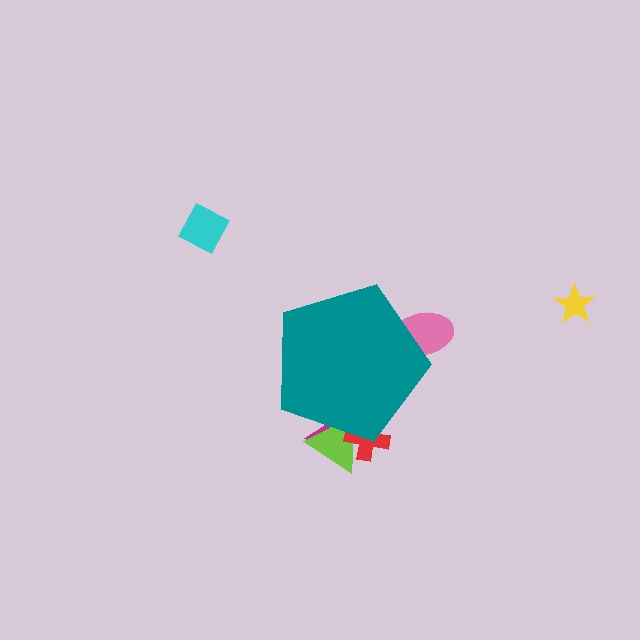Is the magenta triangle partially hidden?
Yes, the magenta triangle is partially hidden behind the teal pentagon.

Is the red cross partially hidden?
Yes, the red cross is partially hidden behind the teal pentagon.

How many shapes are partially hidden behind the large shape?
4 shapes are partially hidden.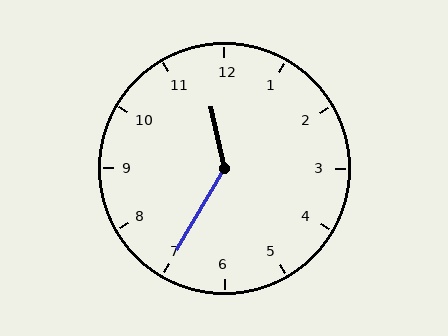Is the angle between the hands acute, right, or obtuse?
It is obtuse.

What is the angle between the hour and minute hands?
Approximately 138 degrees.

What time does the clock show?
11:35.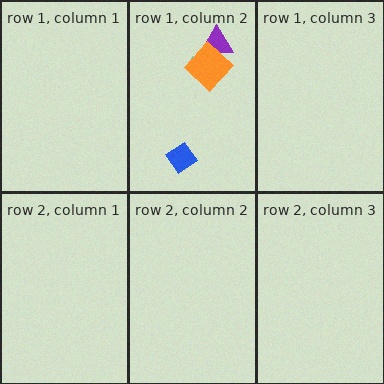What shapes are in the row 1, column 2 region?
The cyan arrow, the purple triangle, the orange diamond, the blue diamond.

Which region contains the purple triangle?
The row 1, column 2 region.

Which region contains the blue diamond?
The row 1, column 2 region.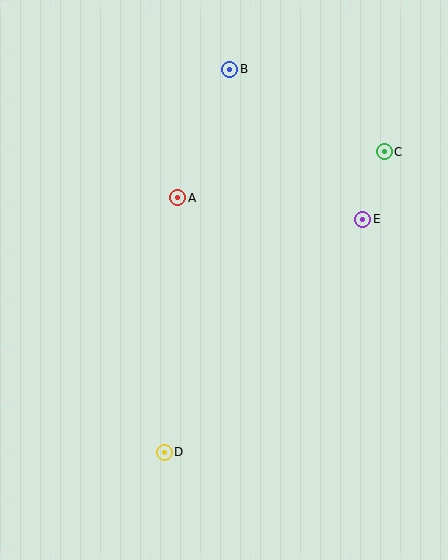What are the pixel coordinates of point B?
Point B is at (230, 69).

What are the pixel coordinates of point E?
Point E is at (363, 219).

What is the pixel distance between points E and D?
The distance between E and D is 306 pixels.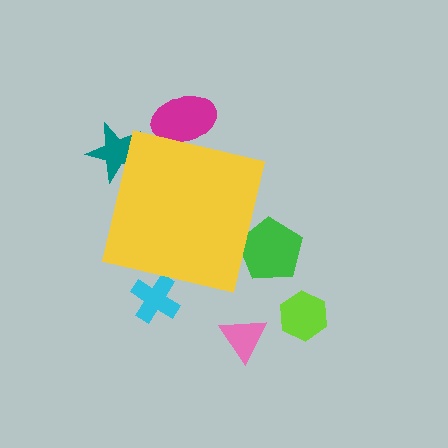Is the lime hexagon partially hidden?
No, the lime hexagon is fully visible.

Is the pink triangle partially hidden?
No, the pink triangle is fully visible.